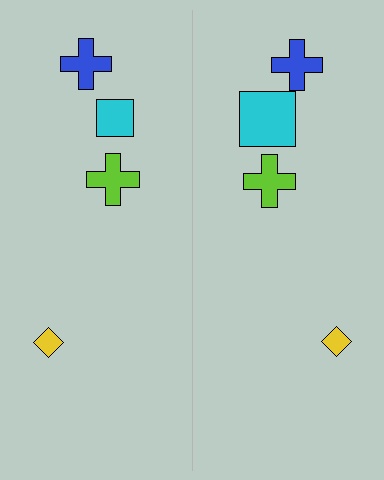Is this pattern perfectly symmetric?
No, the pattern is not perfectly symmetric. The cyan square on the right side has a different size than its mirror counterpart.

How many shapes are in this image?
There are 8 shapes in this image.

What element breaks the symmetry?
The cyan square on the right side has a different size than its mirror counterpart.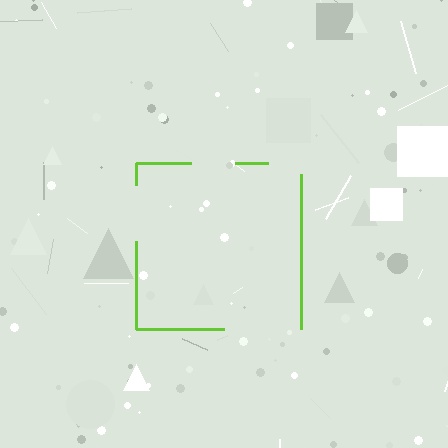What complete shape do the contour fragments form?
The contour fragments form a square.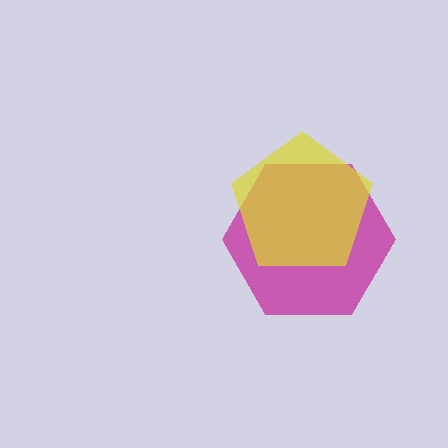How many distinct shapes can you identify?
There are 2 distinct shapes: a magenta hexagon, a yellow pentagon.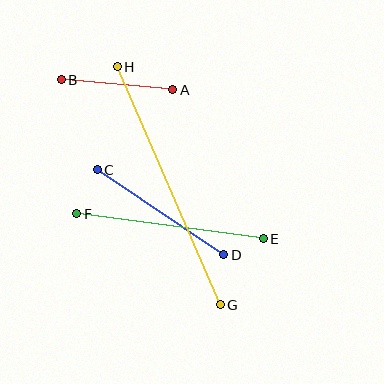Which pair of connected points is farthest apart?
Points G and H are farthest apart.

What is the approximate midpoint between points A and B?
The midpoint is at approximately (117, 85) pixels.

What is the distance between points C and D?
The distance is approximately 152 pixels.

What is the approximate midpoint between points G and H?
The midpoint is at approximately (169, 186) pixels.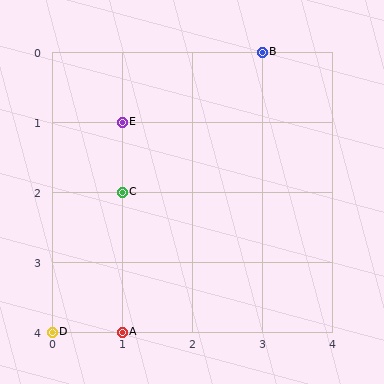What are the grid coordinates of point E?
Point E is at grid coordinates (1, 1).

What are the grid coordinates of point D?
Point D is at grid coordinates (0, 4).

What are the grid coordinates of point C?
Point C is at grid coordinates (1, 2).